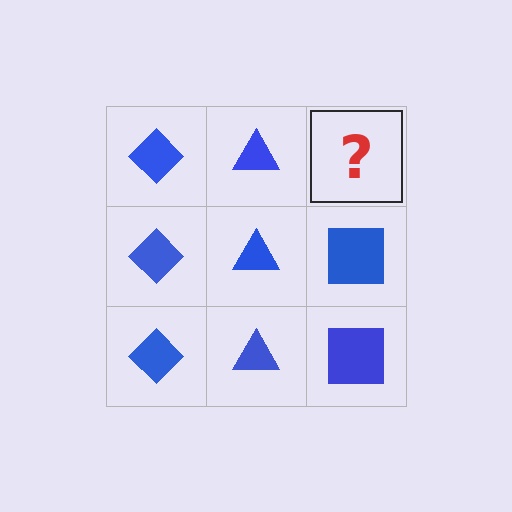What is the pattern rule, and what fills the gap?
The rule is that each column has a consistent shape. The gap should be filled with a blue square.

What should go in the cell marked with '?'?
The missing cell should contain a blue square.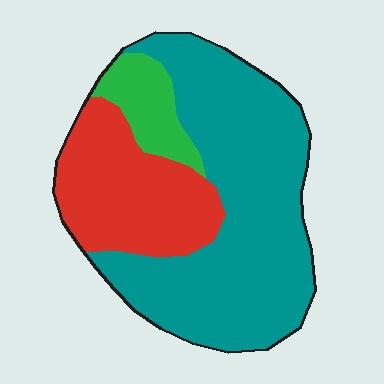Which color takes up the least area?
Green, at roughly 10%.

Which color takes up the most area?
Teal, at roughly 60%.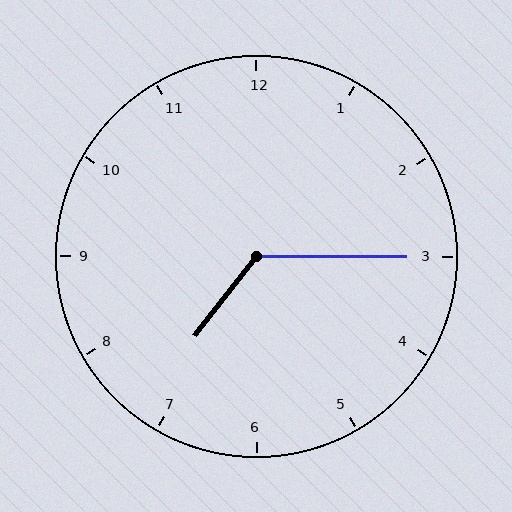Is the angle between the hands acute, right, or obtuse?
It is obtuse.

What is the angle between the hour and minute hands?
Approximately 128 degrees.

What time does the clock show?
7:15.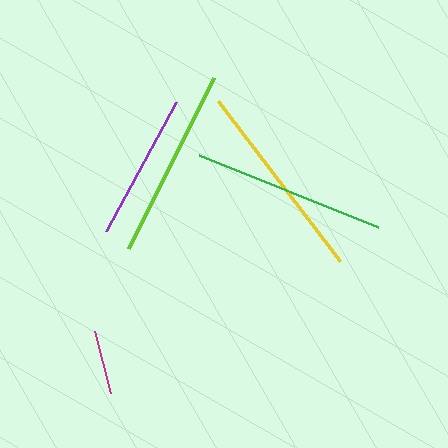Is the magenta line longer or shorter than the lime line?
The lime line is longer than the magenta line.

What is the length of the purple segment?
The purple segment is approximately 147 pixels long.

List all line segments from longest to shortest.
From longest to shortest: yellow, green, lime, purple, magenta.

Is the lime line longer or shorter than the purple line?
The lime line is longer than the purple line.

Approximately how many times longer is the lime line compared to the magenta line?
The lime line is approximately 3.0 times the length of the magenta line.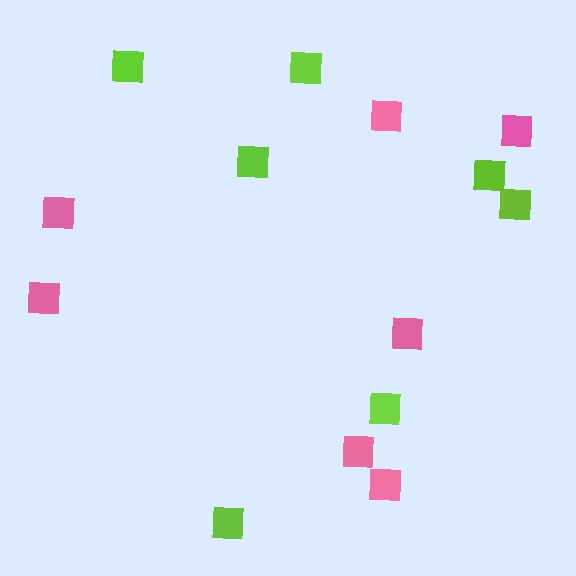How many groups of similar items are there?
There are 2 groups: one group of pink squares (7) and one group of lime squares (7).